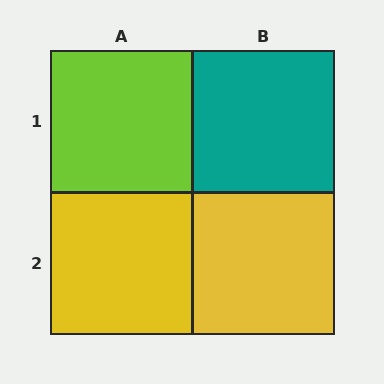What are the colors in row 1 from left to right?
Lime, teal.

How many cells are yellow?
2 cells are yellow.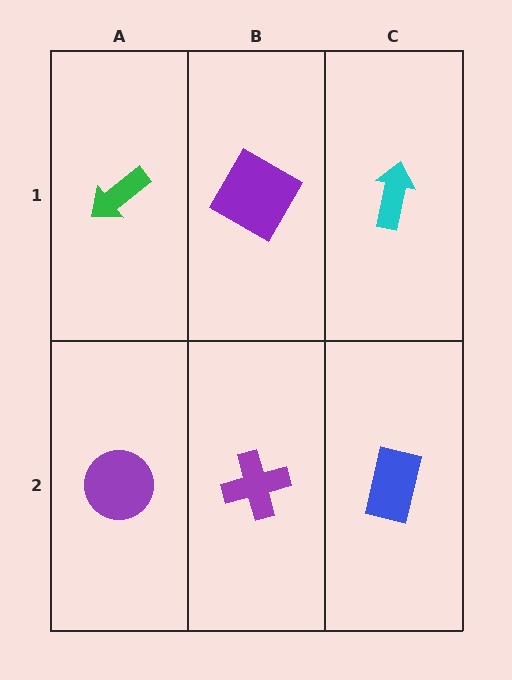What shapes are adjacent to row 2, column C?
A cyan arrow (row 1, column C), a purple cross (row 2, column B).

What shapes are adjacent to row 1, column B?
A purple cross (row 2, column B), a green arrow (row 1, column A), a cyan arrow (row 1, column C).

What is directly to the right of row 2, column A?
A purple cross.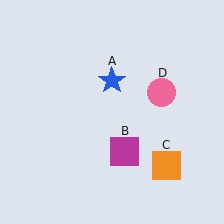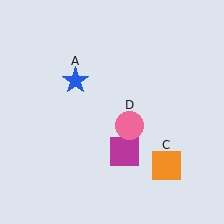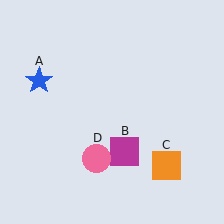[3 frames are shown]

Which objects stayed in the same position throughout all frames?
Magenta square (object B) and orange square (object C) remained stationary.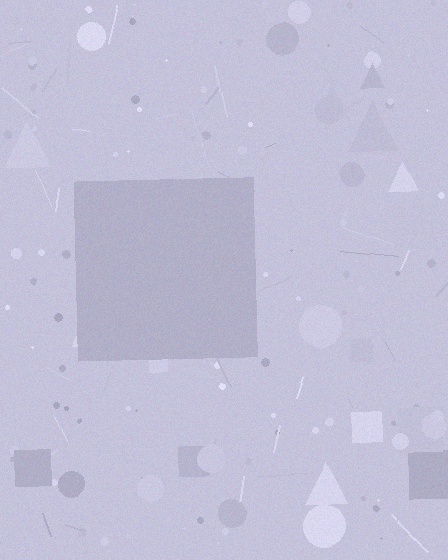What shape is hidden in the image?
A square is hidden in the image.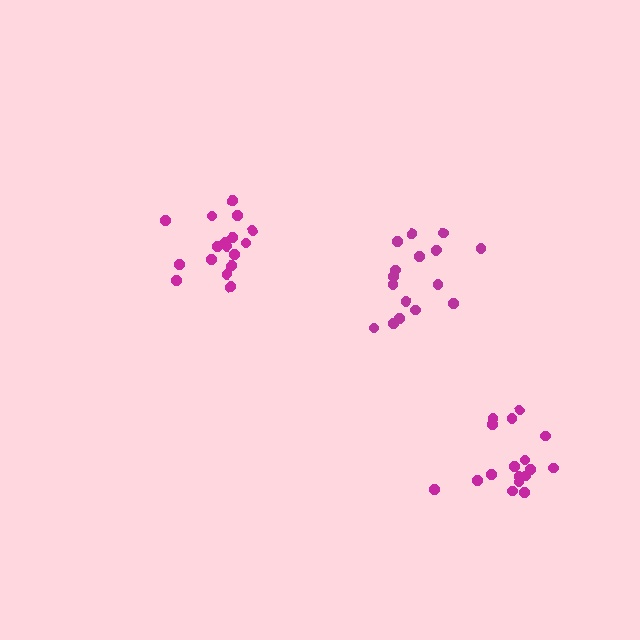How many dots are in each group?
Group 1: 17 dots, Group 2: 17 dots, Group 3: 17 dots (51 total).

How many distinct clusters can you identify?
There are 3 distinct clusters.